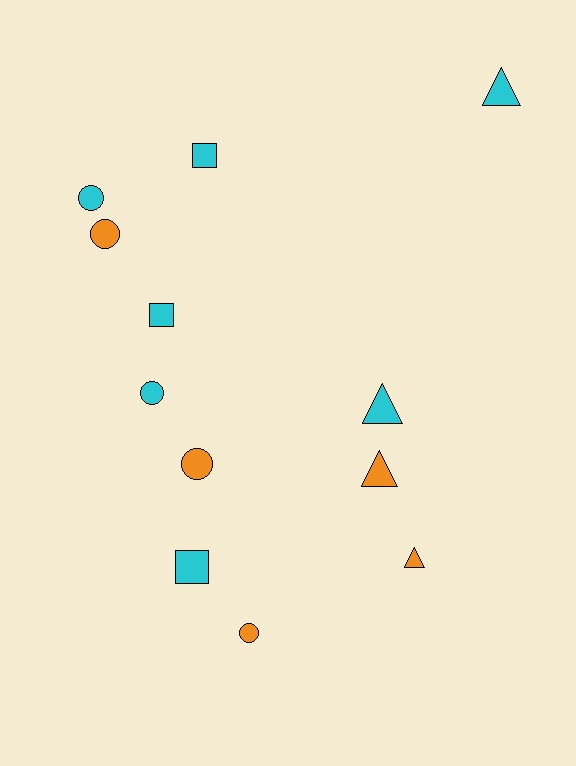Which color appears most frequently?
Cyan, with 7 objects.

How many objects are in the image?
There are 12 objects.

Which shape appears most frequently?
Circle, with 5 objects.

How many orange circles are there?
There are 3 orange circles.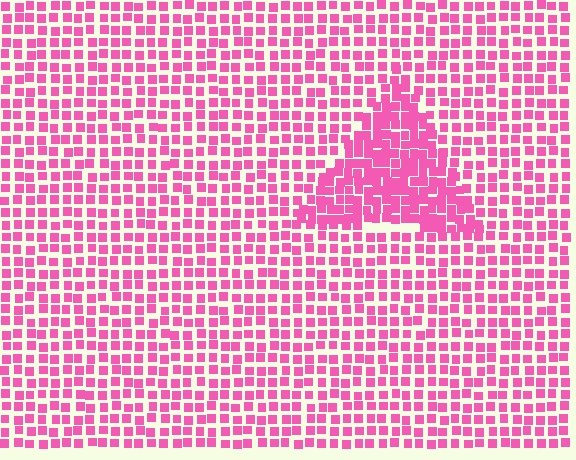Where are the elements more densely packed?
The elements are more densely packed inside the triangle boundary.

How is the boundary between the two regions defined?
The boundary is defined by a change in element density (approximately 1.7x ratio). All elements are the same color, size, and shape.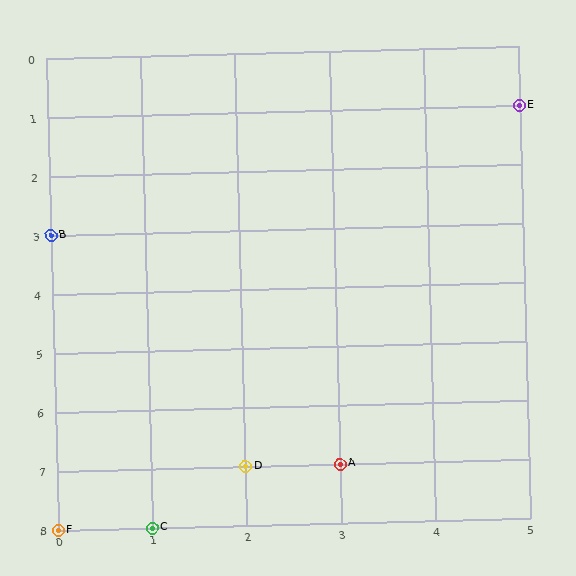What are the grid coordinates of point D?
Point D is at grid coordinates (2, 7).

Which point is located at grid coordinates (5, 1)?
Point E is at (5, 1).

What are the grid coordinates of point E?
Point E is at grid coordinates (5, 1).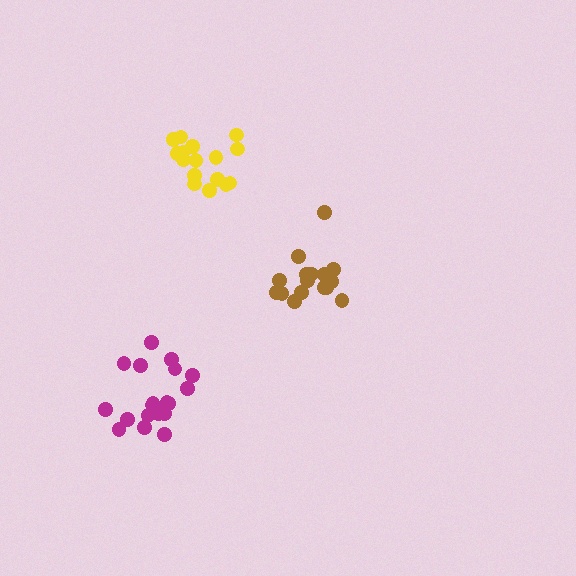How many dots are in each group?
Group 1: 20 dots, Group 2: 17 dots, Group 3: 16 dots (53 total).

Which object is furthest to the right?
The brown cluster is rightmost.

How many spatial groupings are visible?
There are 3 spatial groupings.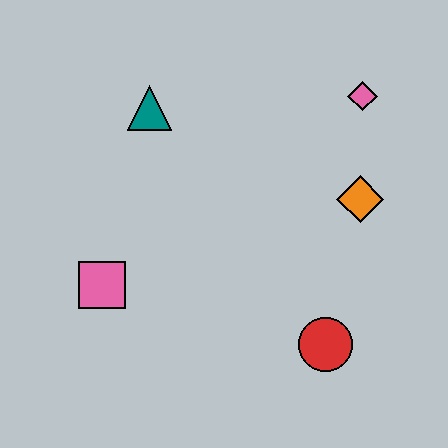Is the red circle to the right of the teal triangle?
Yes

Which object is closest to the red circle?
The orange diamond is closest to the red circle.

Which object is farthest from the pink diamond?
The pink square is farthest from the pink diamond.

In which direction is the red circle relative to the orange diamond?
The red circle is below the orange diamond.